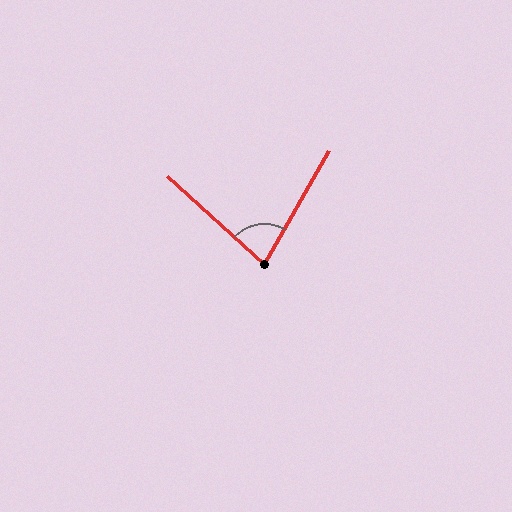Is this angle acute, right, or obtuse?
It is acute.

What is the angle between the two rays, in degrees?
Approximately 77 degrees.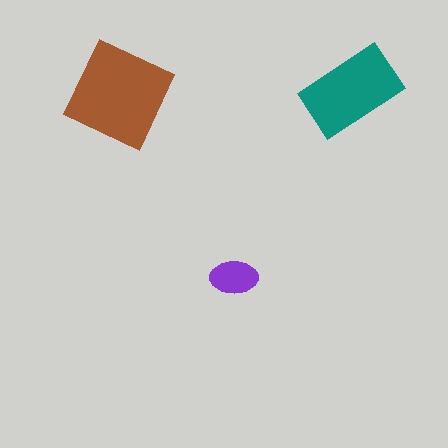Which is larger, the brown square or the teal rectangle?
The brown square.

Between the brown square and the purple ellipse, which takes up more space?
The brown square.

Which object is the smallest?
The purple ellipse.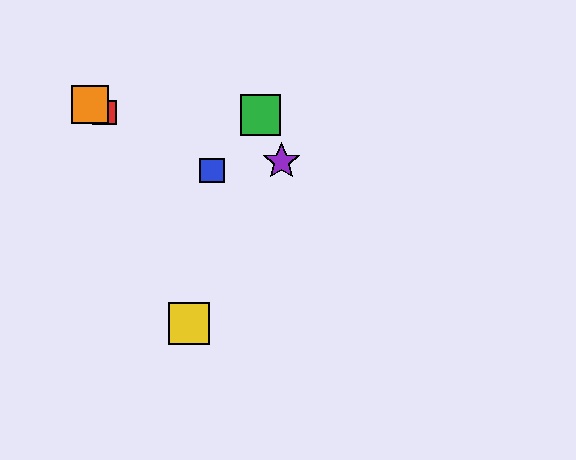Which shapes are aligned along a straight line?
The red square, the blue square, the orange square are aligned along a straight line.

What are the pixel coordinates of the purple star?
The purple star is at (281, 161).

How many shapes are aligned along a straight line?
3 shapes (the red square, the blue square, the orange square) are aligned along a straight line.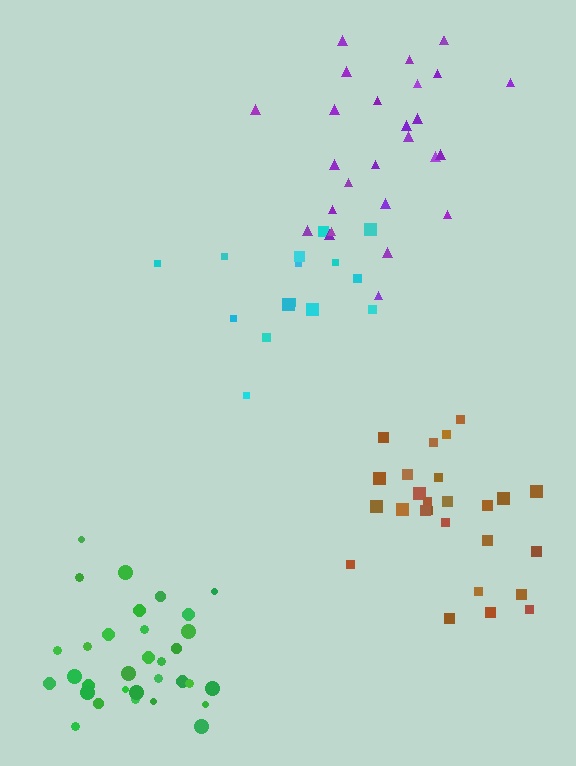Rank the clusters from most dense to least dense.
green, brown, cyan, purple.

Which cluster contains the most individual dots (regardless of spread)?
Green (32).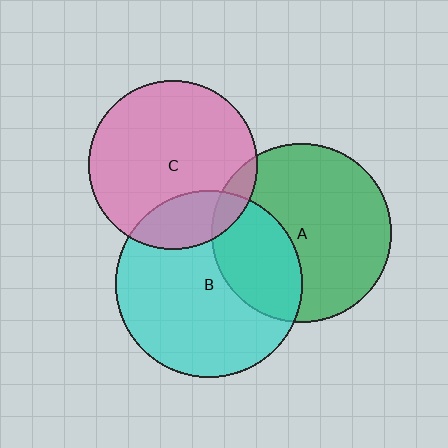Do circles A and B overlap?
Yes.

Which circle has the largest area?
Circle B (cyan).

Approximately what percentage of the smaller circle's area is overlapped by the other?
Approximately 30%.